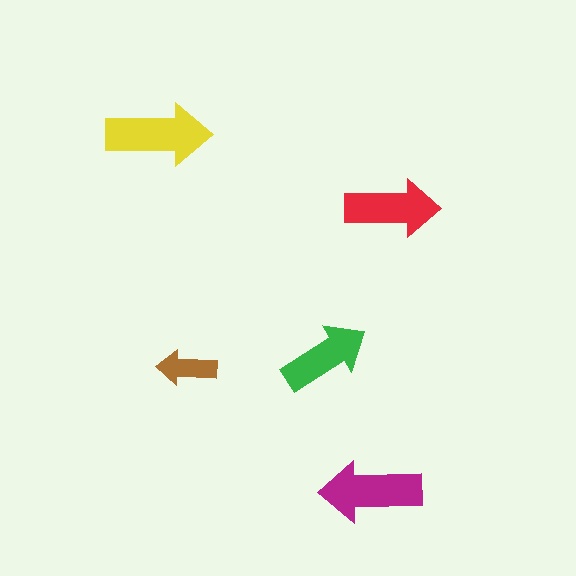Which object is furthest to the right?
The red arrow is rightmost.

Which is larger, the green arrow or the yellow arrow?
The yellow one.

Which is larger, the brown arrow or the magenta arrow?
The magenta one.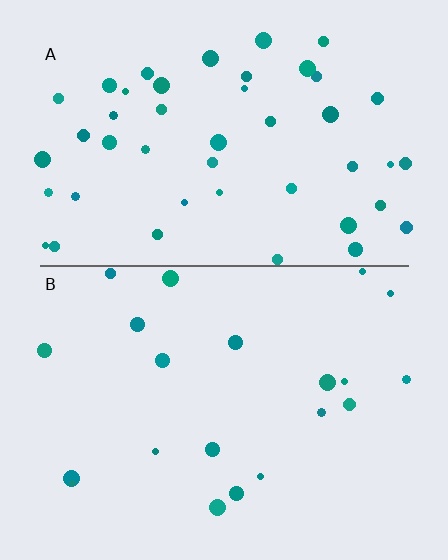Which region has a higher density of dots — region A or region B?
A (the top).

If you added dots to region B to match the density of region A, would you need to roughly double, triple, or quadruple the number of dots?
Approximately double.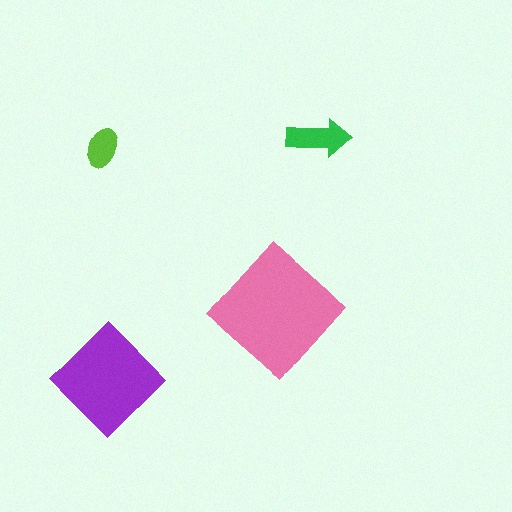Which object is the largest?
The pink diamond.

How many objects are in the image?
There are 4 objects in the image.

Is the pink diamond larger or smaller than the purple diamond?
Larger.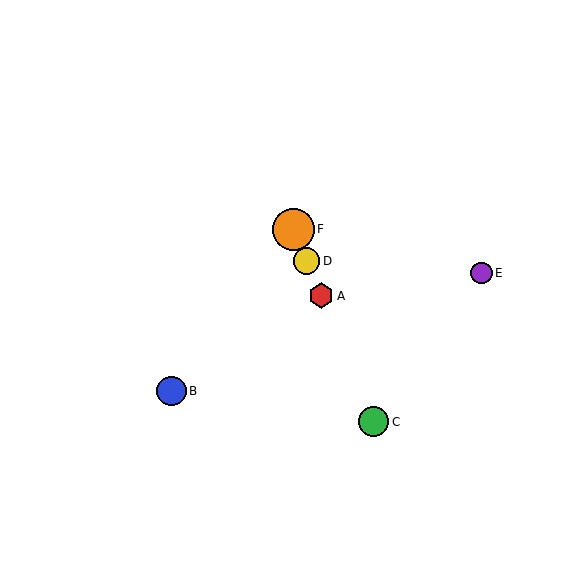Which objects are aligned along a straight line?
Objects A, C, D, F are aligned along a straight line.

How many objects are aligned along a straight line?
4 objects (A, C, D, F) are aligned along a straight line.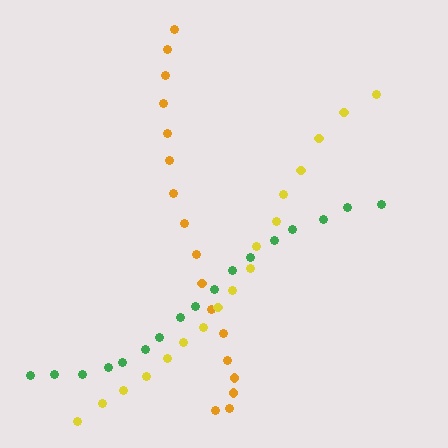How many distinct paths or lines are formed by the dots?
There are 3 distinct paths.